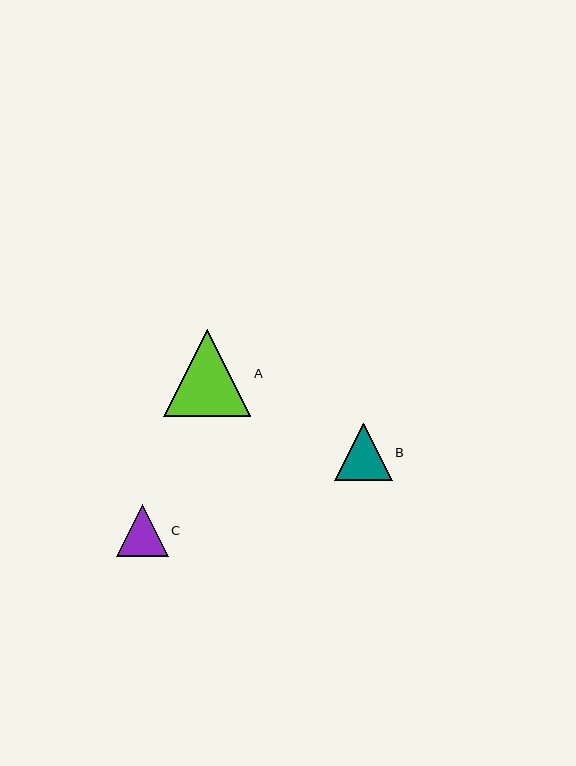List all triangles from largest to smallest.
From largest to smallest: A, B, C.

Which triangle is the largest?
Triangle A is the largest with a size of approximately 87 pixels.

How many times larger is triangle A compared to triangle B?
Triangle A is approximately 1.5 times the size of triangle B.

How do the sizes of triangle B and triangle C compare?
Triangle B and triangle C are approximately the same size.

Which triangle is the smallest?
Triangle C is the smallest with a size of approximately 52 pixels.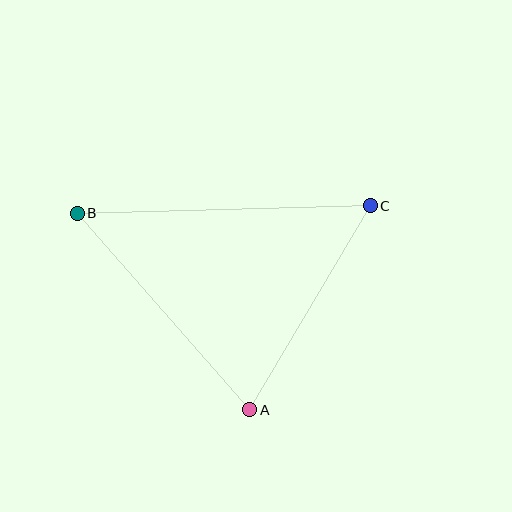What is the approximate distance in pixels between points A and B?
The distance between A and B is approximately 262 pixels.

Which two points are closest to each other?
Points A and C are closest to each other.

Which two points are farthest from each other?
Points B and C are farthest from each other.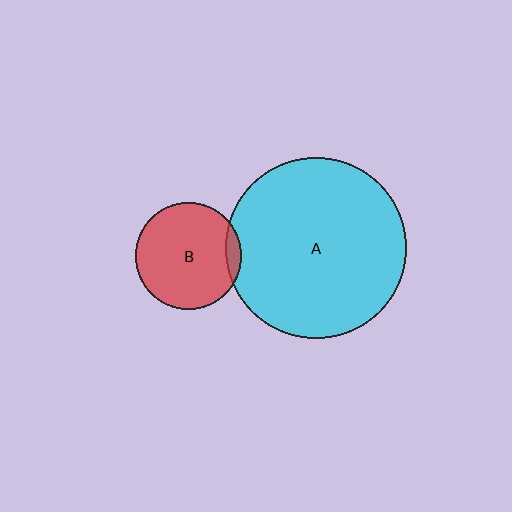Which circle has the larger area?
Circle A (cyan).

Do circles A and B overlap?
Yes.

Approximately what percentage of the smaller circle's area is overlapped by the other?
Approximately 10%.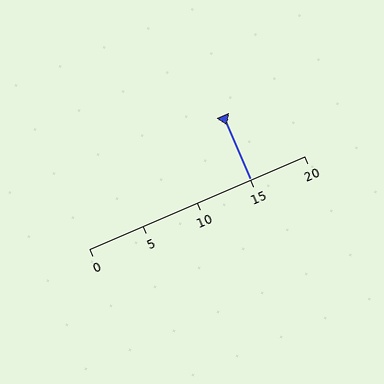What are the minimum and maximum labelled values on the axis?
The axis runs from 0 to 20.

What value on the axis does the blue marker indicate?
The marker indicates approximately 15.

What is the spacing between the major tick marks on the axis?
The major ticks are spaced 5 apart.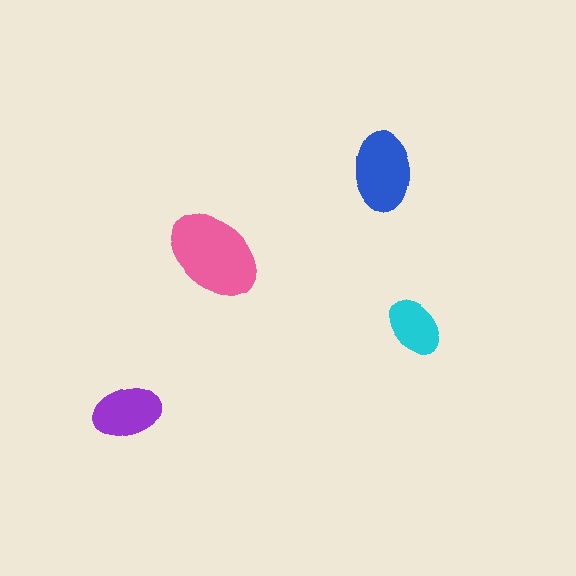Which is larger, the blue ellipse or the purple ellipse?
The blue one.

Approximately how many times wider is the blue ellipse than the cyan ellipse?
About 1.5 times wider.